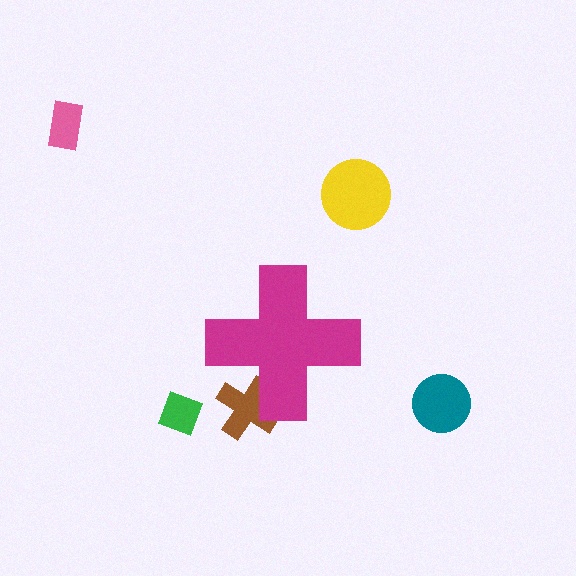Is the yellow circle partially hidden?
No, the yellow circle is fully visible.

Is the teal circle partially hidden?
No, the teal circle is fully visible.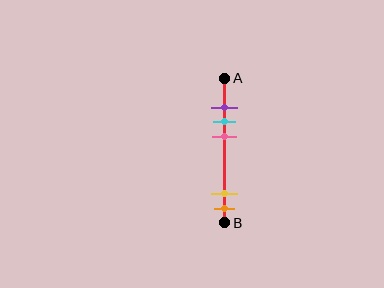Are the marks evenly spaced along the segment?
No, the marks are not evenly spaced.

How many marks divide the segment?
There are 5 marks dividing the segment.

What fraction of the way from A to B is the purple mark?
The purple mark is approximately 20% (0.2) of the way from A to B.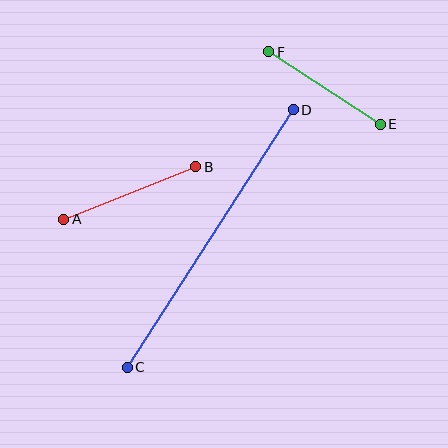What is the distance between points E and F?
The distance is approximately 133 pixels.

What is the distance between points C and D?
The distance is approximately 306 pixels.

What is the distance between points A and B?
The distance is approximately 142 pixels.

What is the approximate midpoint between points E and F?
The midpoint is at approximately (324, 88) pixels.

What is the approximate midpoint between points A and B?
The midpoint is at approximately (130, 193) pixels.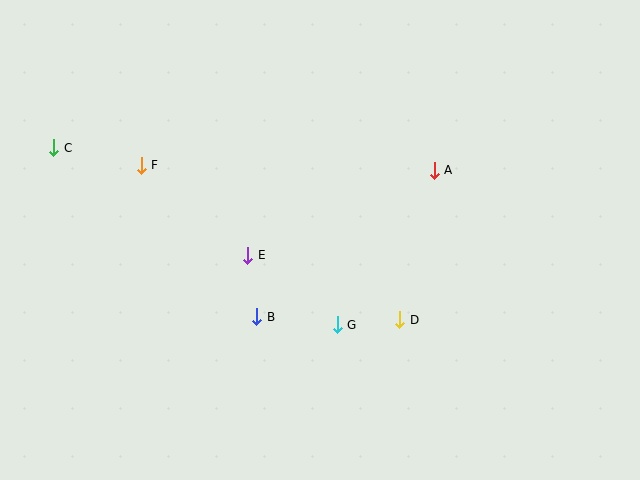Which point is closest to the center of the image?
Point E at (248, 255) is closest to the center.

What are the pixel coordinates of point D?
Point D is at (400, 320).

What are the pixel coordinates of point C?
Point C is at (54, 148).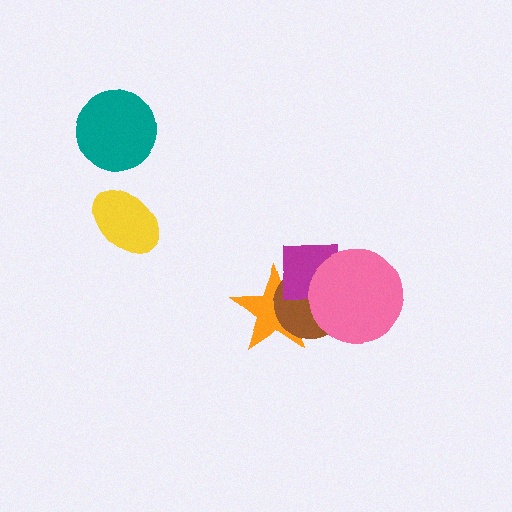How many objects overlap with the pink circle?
3 objects overlap with the pink circle.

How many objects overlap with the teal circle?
0 objects overlap with the teal circle.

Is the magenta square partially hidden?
Yes, it is partially covered by another shape.